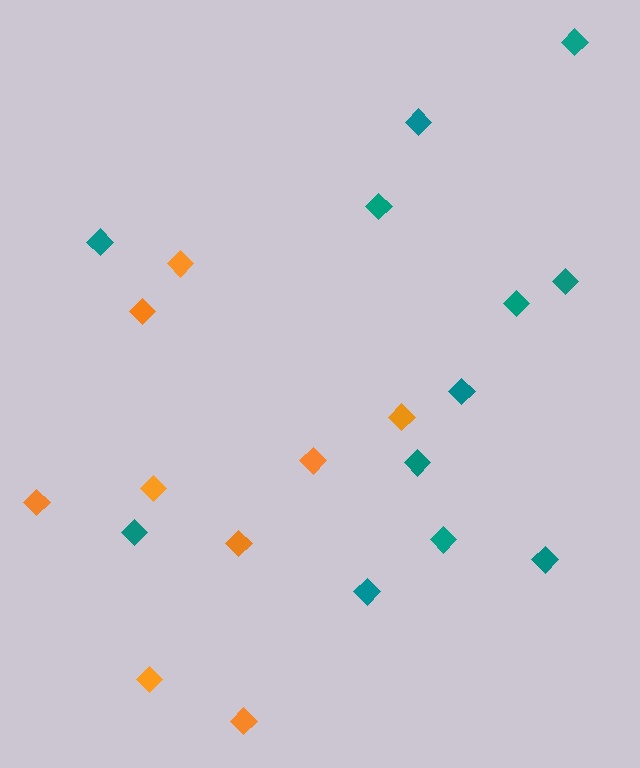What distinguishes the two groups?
There are 2 groups: one group of orange diamonds (9) and one group of teal diamonds (12).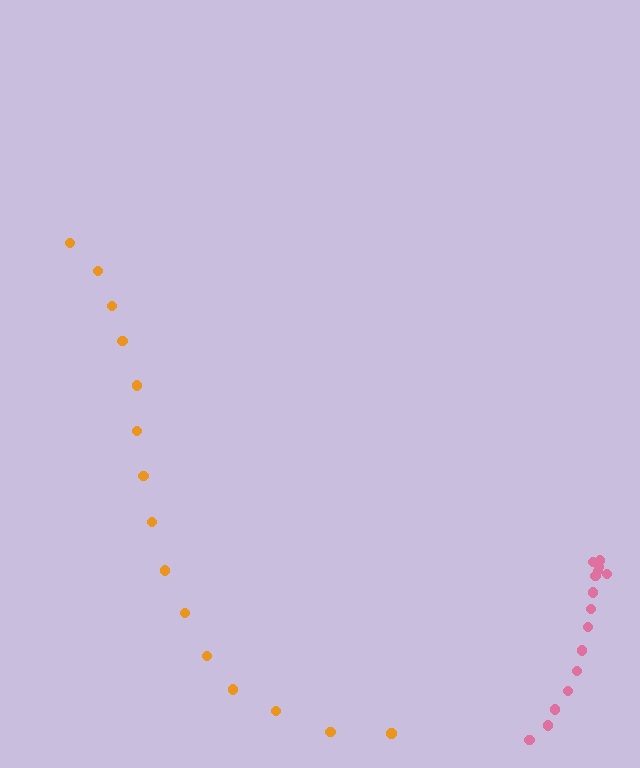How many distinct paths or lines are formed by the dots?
There are 2 distinct paths.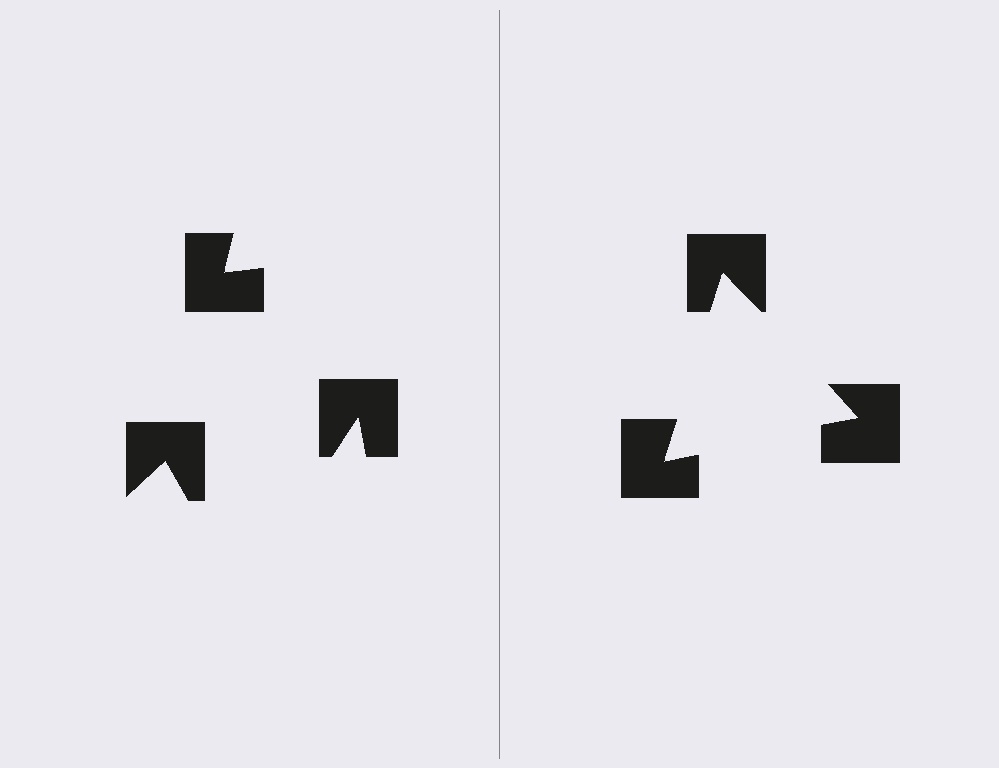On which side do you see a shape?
An illusory triangle appears on the right side. On the left side the wedge cuts are rotated, so no coherent shape forms.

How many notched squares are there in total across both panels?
6 — 3 on each side.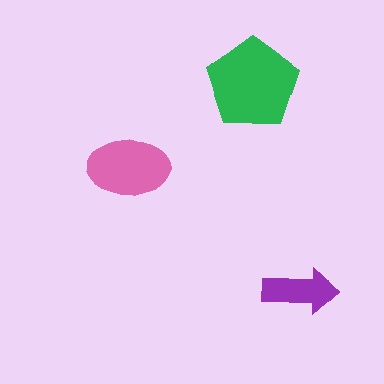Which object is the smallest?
The purple arrow.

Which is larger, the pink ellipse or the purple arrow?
The pink ellipse.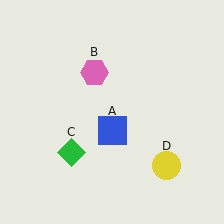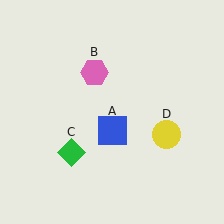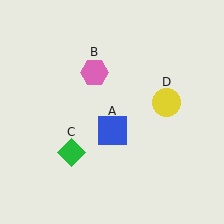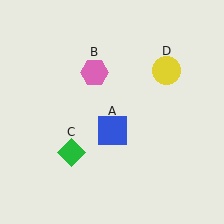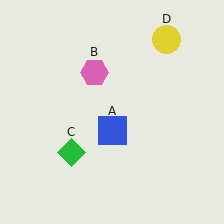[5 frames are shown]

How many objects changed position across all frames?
1 object changed position: yellow circle (object D).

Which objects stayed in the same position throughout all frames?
Blue square (object A) and pink hexagon (object B) and green diamond (object C) remained stationary.